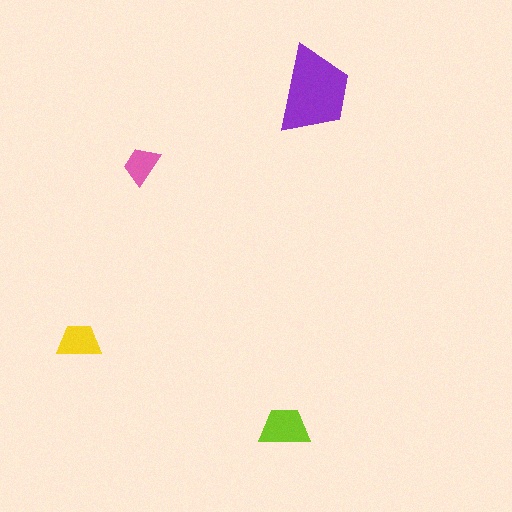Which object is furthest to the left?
The yellow trapezoid is leftmost.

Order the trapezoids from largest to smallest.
the purple one, the lime one, the yellow one, the pink one.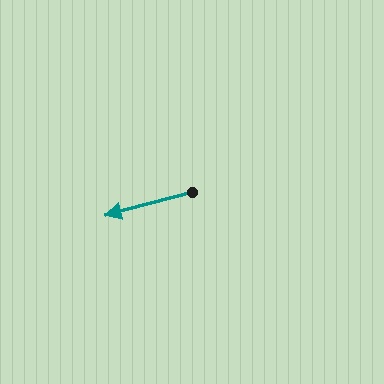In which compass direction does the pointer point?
West.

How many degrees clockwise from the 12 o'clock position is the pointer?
Approximately 255 degrees.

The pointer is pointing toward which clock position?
Roughly 9 o'clock.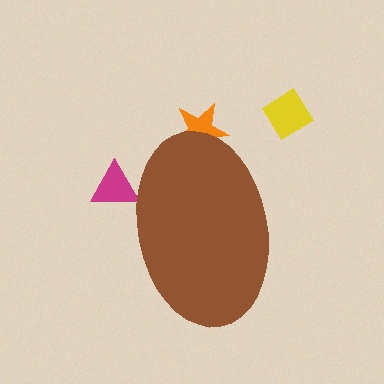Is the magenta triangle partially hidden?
Yes, the magenta triangle is partially hidden behind the brown ellipse.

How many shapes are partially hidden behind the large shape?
2 shapes are partially hidden.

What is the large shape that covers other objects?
A brown ellipse.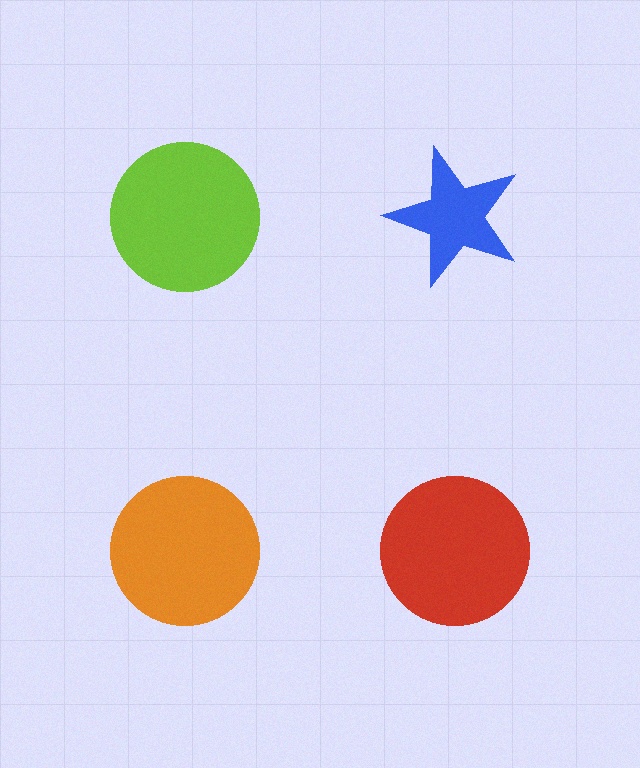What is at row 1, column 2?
A blue star.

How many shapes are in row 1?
2 shapes.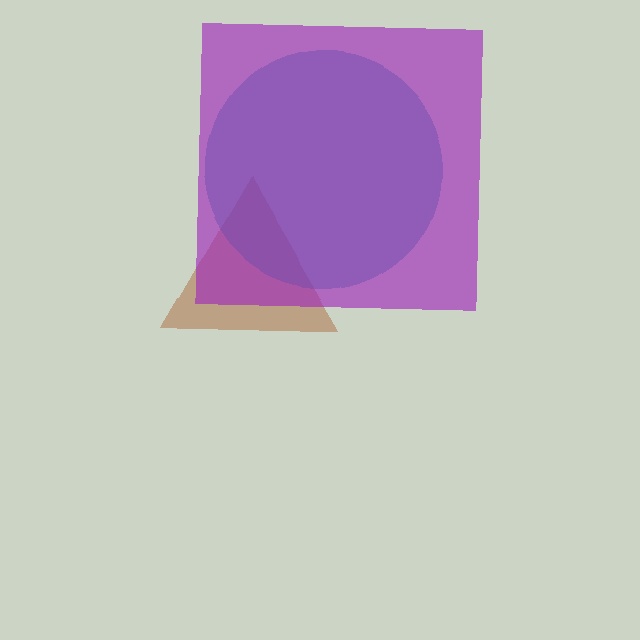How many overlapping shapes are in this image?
There are 3 overlapping shapes in the image.